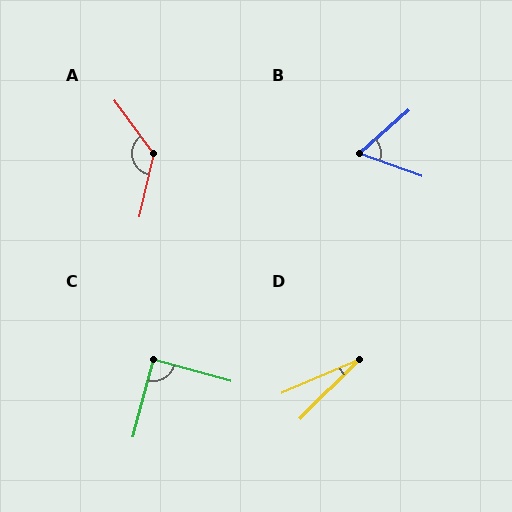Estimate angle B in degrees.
Approximately 61 degrees.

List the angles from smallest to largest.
D (21°), B (61°), C (89°), A (131°).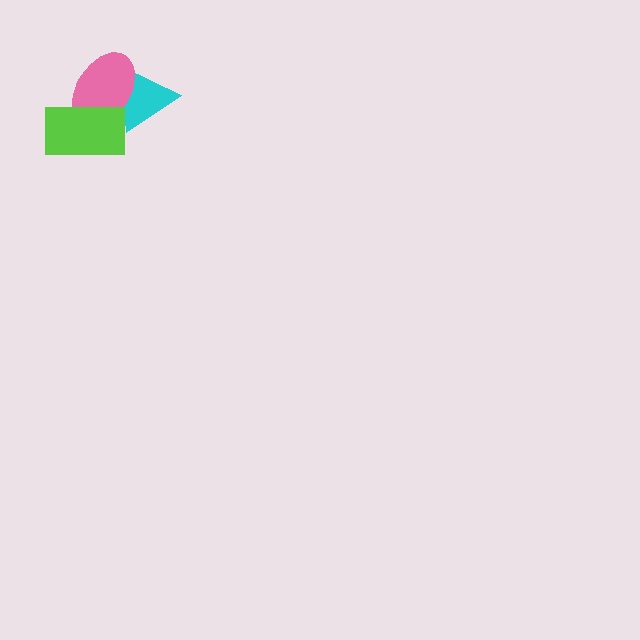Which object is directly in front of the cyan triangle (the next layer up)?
The pink ellipse is directly in front of the cyan triangle.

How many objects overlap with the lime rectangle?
2 objects overlap with the lime rectangle.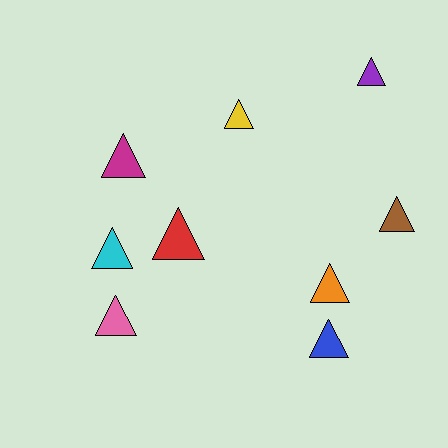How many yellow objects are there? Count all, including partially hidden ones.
There is 1 yellow object.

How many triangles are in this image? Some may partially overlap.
There are 9 triangles.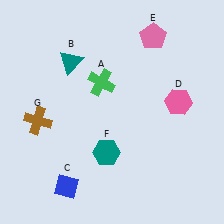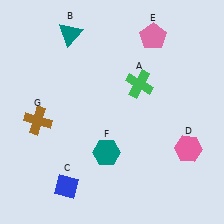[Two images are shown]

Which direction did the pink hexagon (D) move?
The pink hexagon (D) moved down.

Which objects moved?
The objects that moved are: the green cross (A), the teal triangle (B), the pink hexagon (D).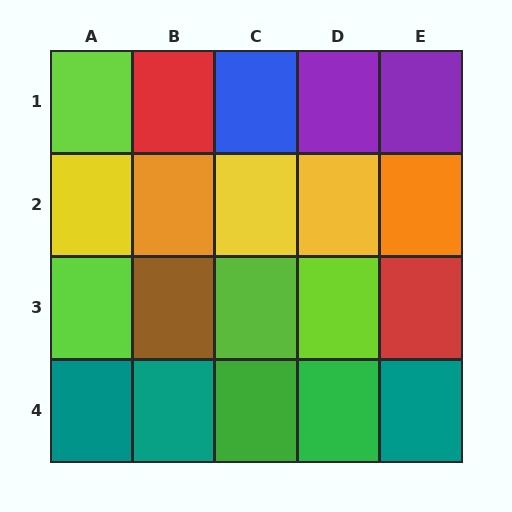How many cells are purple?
2 cells are purple.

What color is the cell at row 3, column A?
Lime.